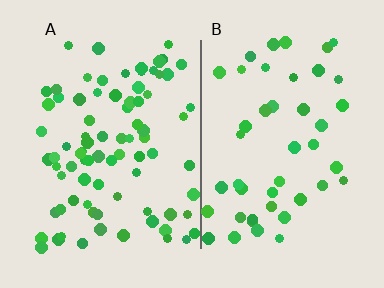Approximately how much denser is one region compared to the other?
Approximately 1.9× — region A over region B.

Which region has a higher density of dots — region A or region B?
A (the left).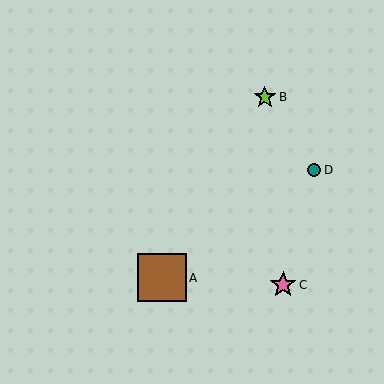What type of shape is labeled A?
Shape A is a brown square.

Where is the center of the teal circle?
The center of the teal circle is at (314, 170).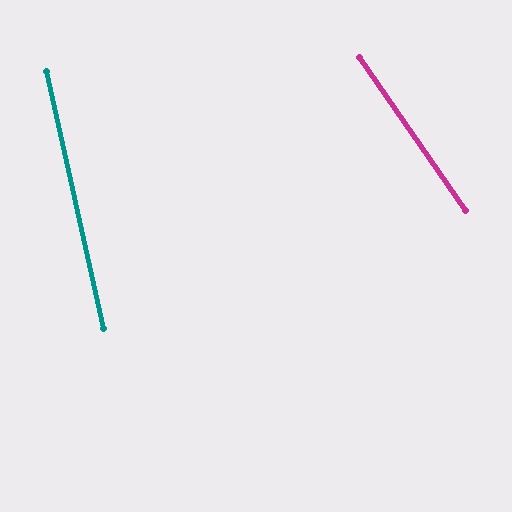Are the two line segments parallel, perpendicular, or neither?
Neither parallel nor perpendicular — they differ by about 22°.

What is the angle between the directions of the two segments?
Approximately 22 degrees.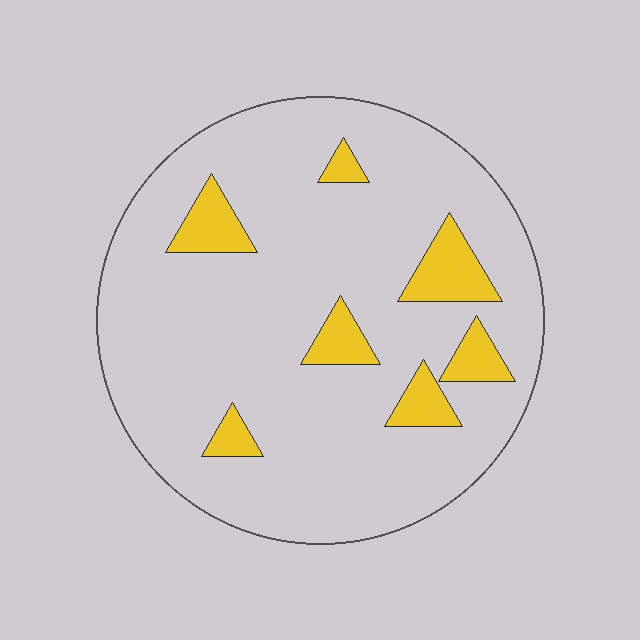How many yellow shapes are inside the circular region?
7.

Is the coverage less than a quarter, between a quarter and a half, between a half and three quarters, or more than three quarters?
Less than a quarter.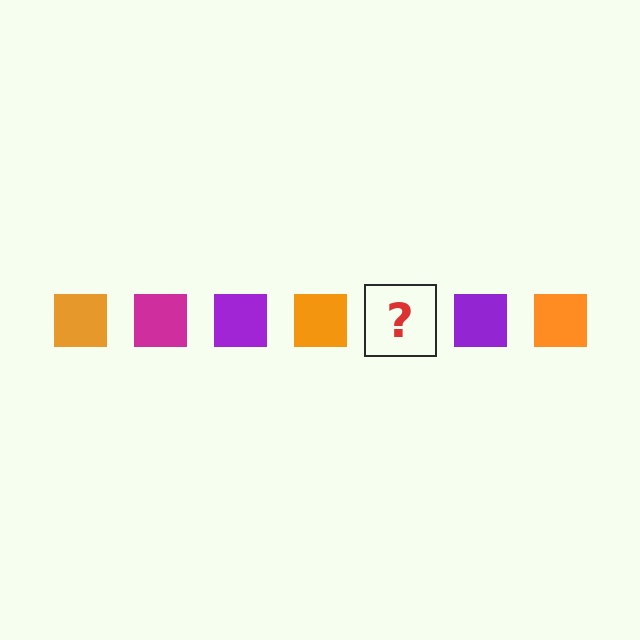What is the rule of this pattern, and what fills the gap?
The rule is that the pattern cycles through orange, magenta, purple squares. The gap should be filled with a magenta square.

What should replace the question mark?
The question mark should be replaced with a magenta square.